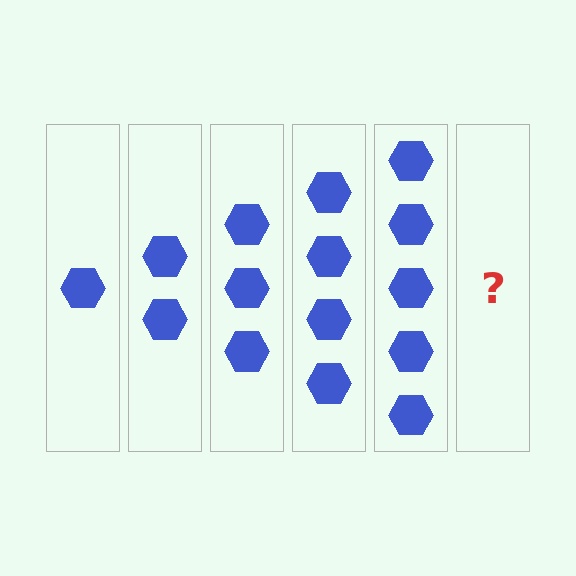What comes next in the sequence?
The next element should be 6 hexagons.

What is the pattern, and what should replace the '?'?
The pattern is that each step adds one more hexagon. The '?' should be 6 hexagons.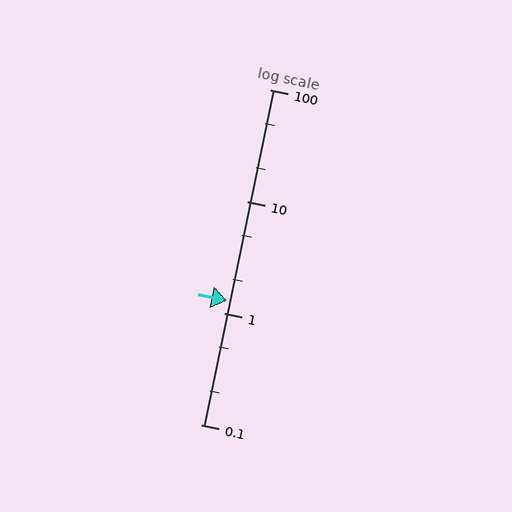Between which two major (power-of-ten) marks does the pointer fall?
The pointer is between 1 and 10.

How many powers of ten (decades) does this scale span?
The scale spans 3 decades, from 0.1 to 100.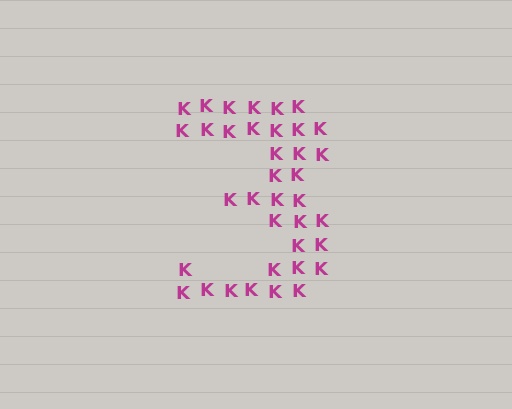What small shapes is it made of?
It is made of small letter K's.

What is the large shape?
The large shape is the digit 3.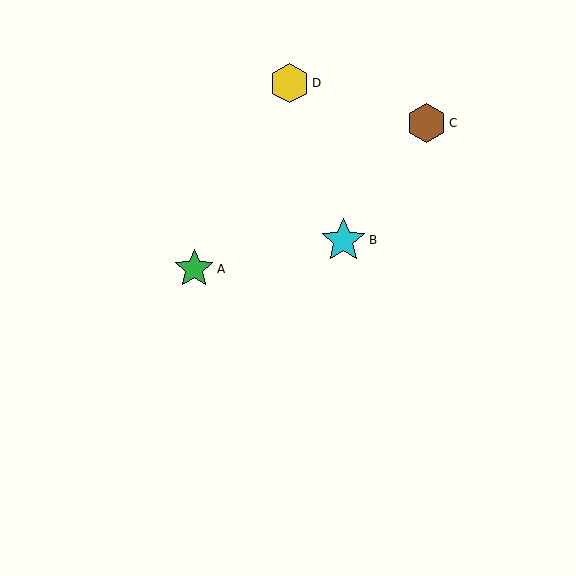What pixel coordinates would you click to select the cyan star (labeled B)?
Click at (343, 240) to select the cyan star B.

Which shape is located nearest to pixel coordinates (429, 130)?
The brown hexagon (labeled C) at (426, 123) is nearest to that location.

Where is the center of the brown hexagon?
The center of the brown hexagon is at (426, 123).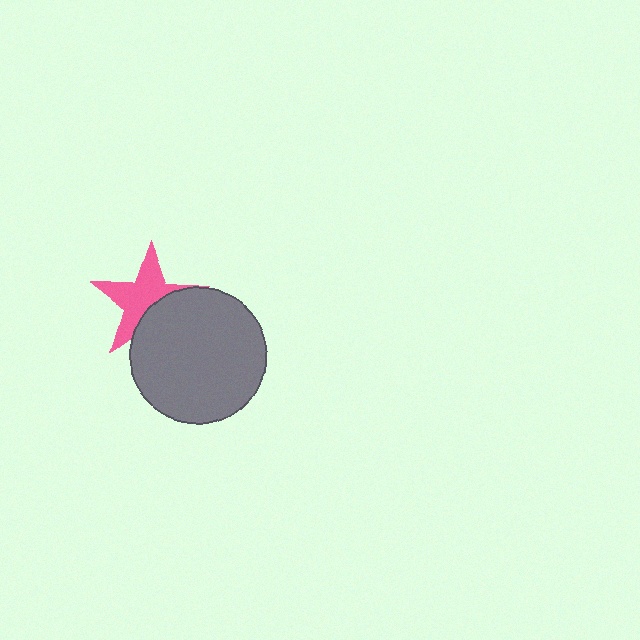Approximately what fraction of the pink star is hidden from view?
Roughly 39% of the pink star is hidden behind the gray circle.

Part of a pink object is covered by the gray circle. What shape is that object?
It is a star.